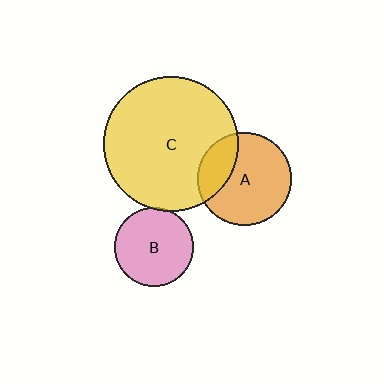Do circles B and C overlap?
Yes.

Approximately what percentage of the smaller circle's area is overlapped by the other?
Approximately 5%.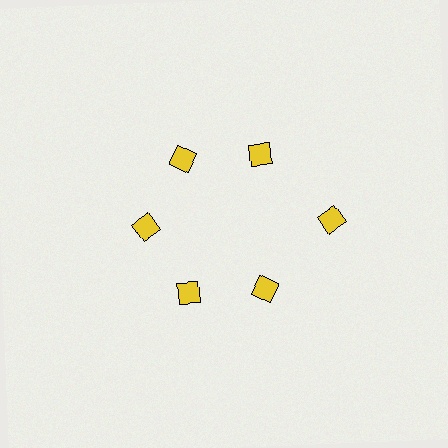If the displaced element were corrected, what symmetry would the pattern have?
It would have 6-fold rotational symmetry — the pattern would map onto itself every 60 degrees.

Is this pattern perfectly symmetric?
No. The 6 yellow diamonds are arranged in a ring, but one element near the 3 o'clock position is pushed outward from the center, breaking the 6-fold rotational symmetry.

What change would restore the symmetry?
The symmetry would be restored by moving it inward, back onto the ring so that all 6 diamonds sit at equal angles and equal distance from the center.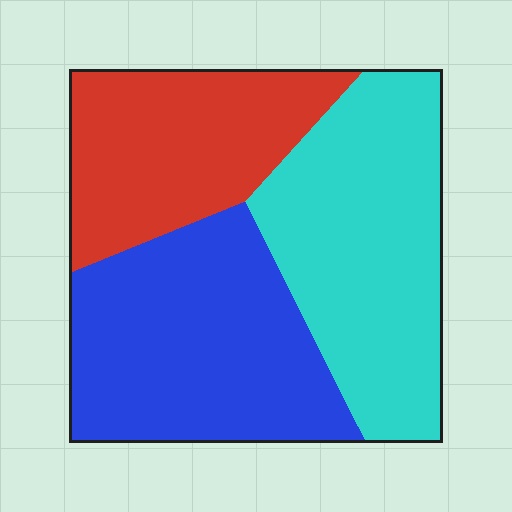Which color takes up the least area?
Red, at roughly 25%.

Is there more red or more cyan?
Cyan.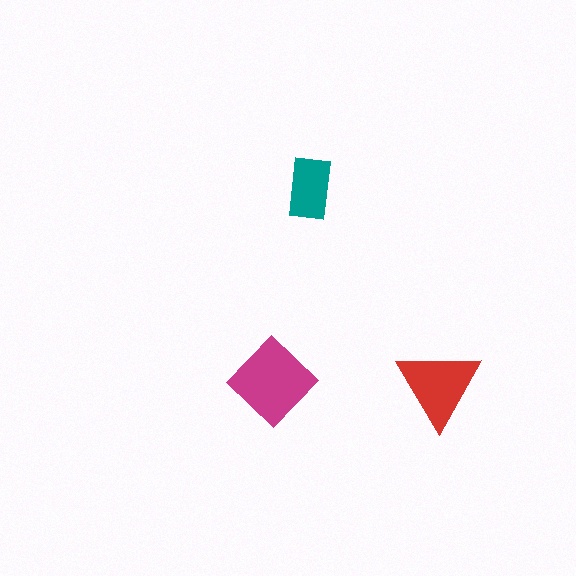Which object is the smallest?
The teal rectangle.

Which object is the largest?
The magenta diamond.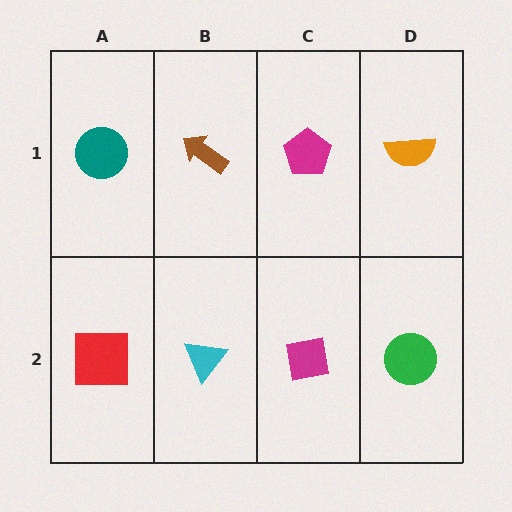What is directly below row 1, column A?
A red square.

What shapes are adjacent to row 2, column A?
A teal circle (row 1, column A), a cyan triangle (row 2, column B).